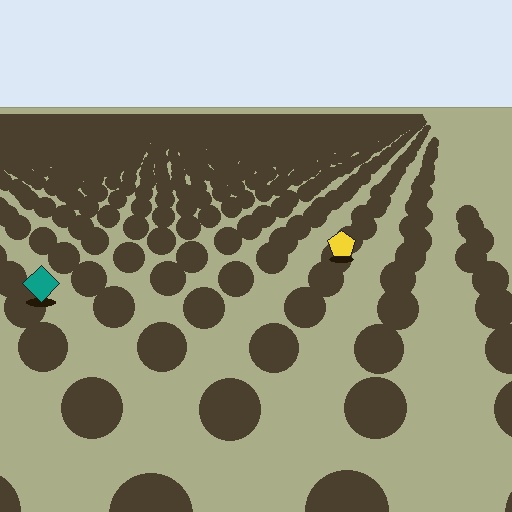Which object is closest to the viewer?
The teal diamond is closest. The texture marks near it are larger and more spread out.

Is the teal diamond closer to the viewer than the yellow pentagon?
Yes. The teal diamond is closer — you can tell from the texture gradient: the ground texture is coarser near it.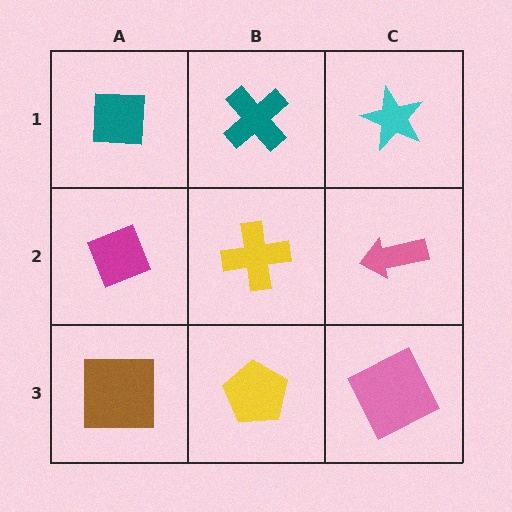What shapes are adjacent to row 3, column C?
A pink arrow (row 2, column C), a yellow pentagon (row 3, column B).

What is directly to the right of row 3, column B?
A pink square.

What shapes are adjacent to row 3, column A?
A magenta diamond (row 2, column A), a yellow pentagon (row 3, column B).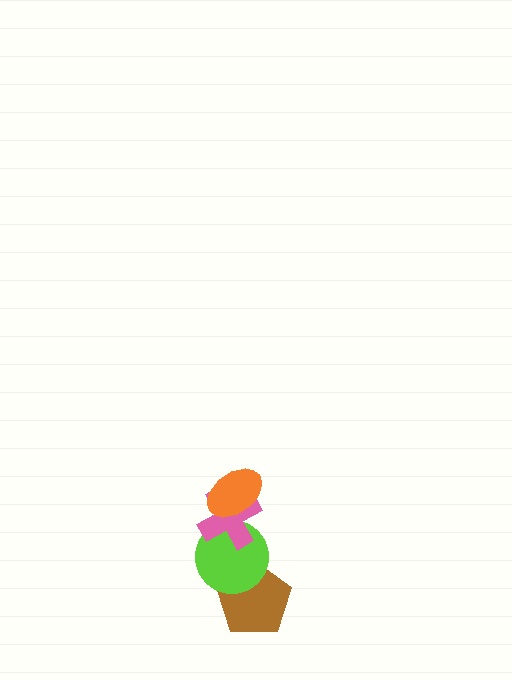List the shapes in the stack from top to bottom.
From top to bottom: the orange ellipse, the pink cross, the lime circle, the brown pentagon.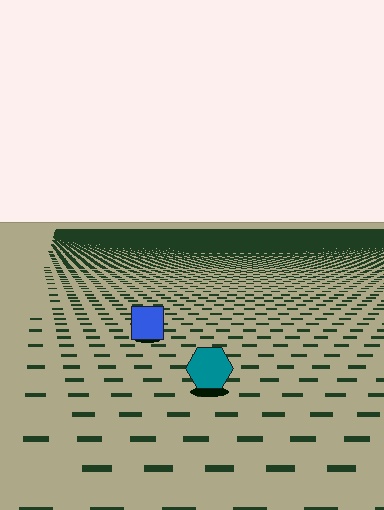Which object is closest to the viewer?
The teal hexagon is closest. The texture marks near it are larger and more spread out.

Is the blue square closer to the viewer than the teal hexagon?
No. The teal hexagon is closer — you can tell from the texture gradient: the ground texture is coarser near it.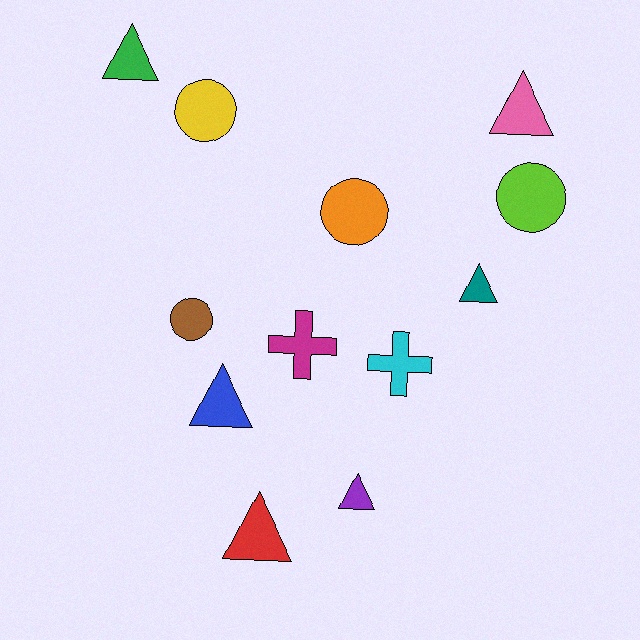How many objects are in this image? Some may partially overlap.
There are 12 objects.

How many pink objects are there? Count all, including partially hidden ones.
There is 1 pink object.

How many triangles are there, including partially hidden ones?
There are 6 triangles.